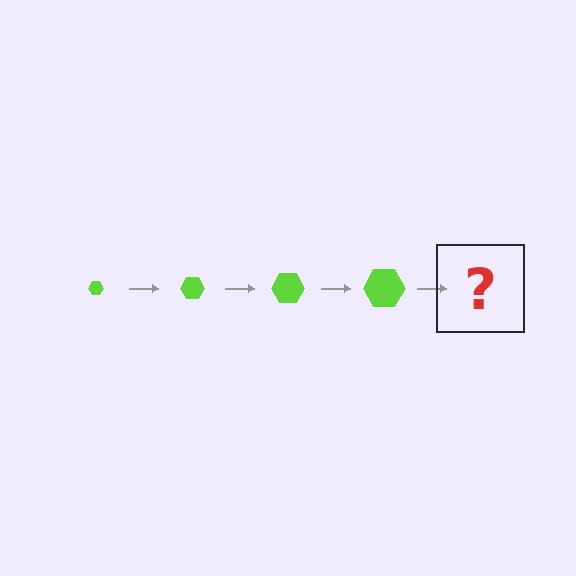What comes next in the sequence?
The next element should be a lime hexagon, larger than the previous one.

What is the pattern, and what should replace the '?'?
The pattern is that the hexagon gets progressively larger each step. The '?' should be a lime hexagon, larger than the previous one.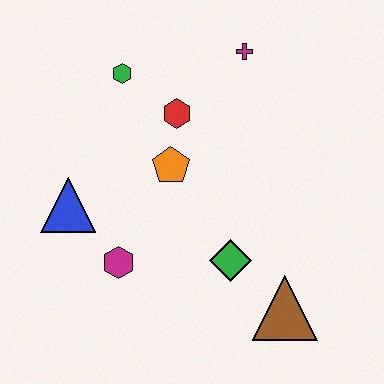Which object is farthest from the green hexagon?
The brown triangle is farthest from the green hexagon.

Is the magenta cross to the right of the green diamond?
Yes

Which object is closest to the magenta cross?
The red hexagon is closest to the magenta cross.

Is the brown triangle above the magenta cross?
No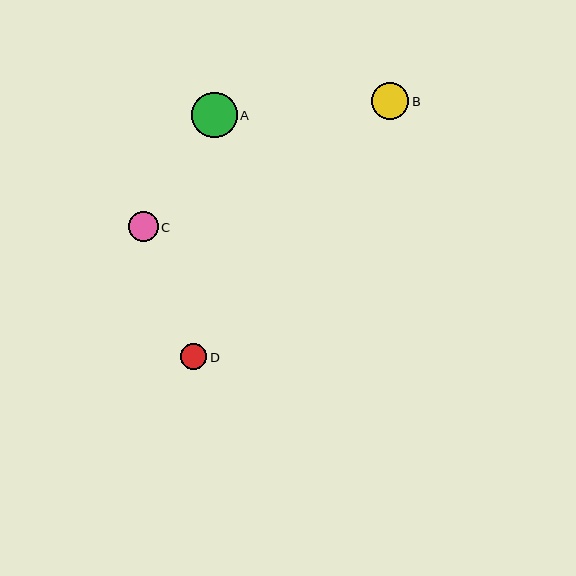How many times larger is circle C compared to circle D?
Circle C is approximately 1.2 times the size of circle D.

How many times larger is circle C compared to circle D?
Circle C is approximately 1.2 times the size of circle D.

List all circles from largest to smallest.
From largest to smallest: A, B, C, D.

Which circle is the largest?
Circle A is the largest with a size of approximately 46 pixels.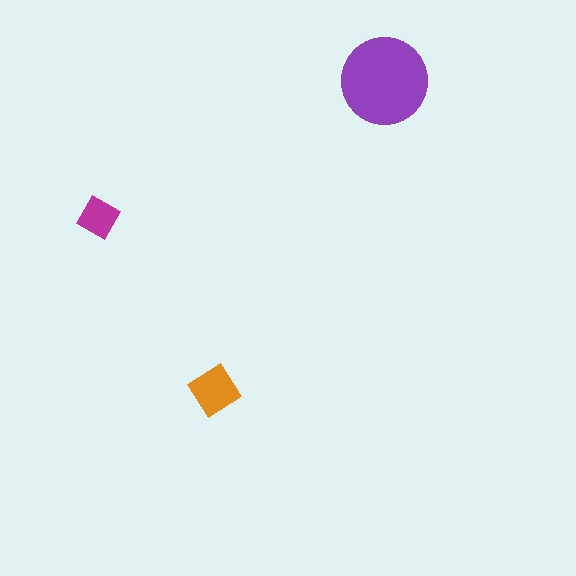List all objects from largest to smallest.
The purple circle, the orange diamond, the magenta square.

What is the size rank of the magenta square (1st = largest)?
3rd.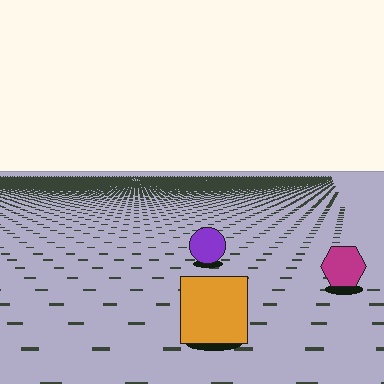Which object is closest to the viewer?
The orange square is closest. The texture marks near it are larger and more spread out.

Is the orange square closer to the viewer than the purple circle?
Yes. The orange square is closer — you can tell from the texture gradient: the ground texture is coarser near it.